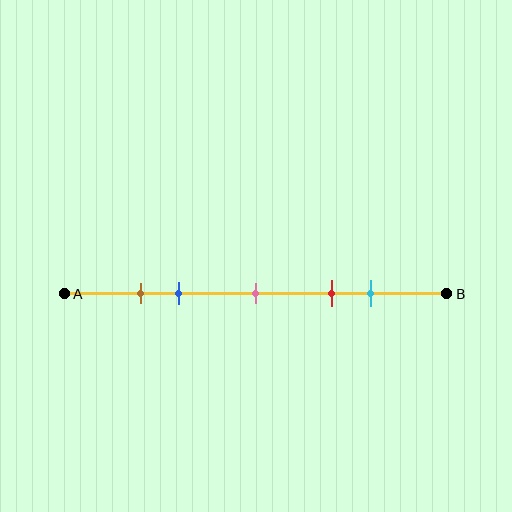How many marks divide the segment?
There are 5 marks dividing the segment.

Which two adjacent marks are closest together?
The brown and blue marks are the closest adjacent pair.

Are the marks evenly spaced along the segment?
No, the marks are not evenly spaced.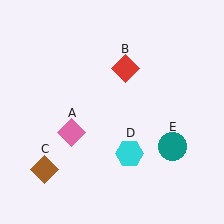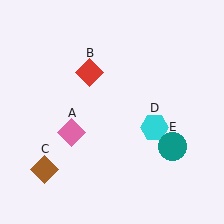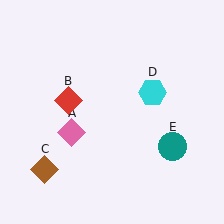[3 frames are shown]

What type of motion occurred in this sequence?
The red diamond (object B), cyan hexagon (object D) rotated counterclockwise around the center of the scene.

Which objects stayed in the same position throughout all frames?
Pink diamond (object A) and brown diamond (object C) and teal circle (object E) remained stationary.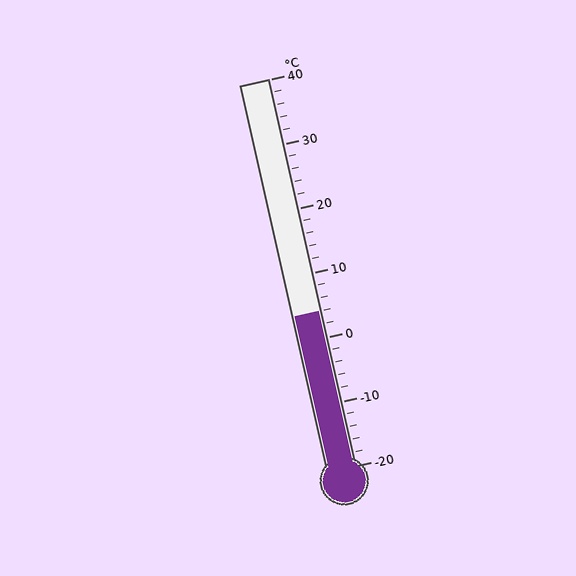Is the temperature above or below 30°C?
The temperature is below 30°C.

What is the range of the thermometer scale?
The thermometer scale ranges from -20°C to 40°C.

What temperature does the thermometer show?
The thermometer shows approximately 4°C.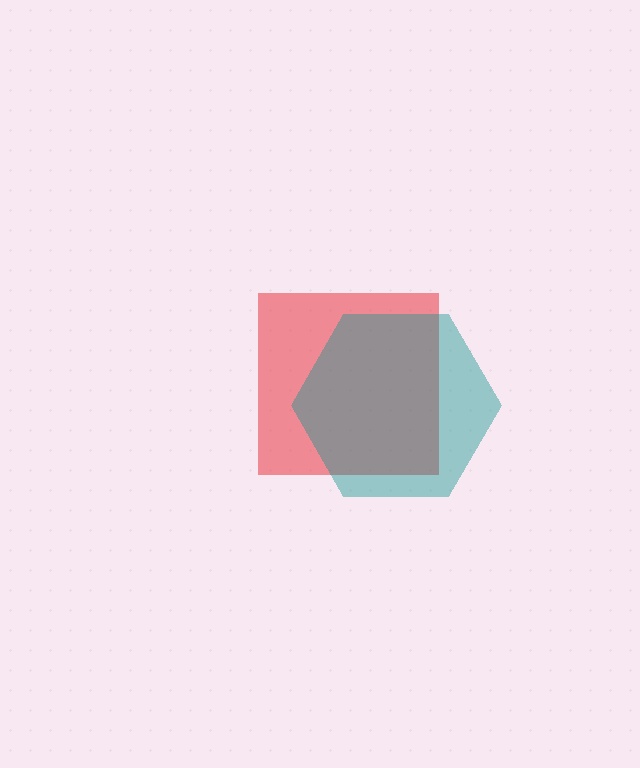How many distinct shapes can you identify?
There are 2 distinct shapes: a red square, a teal hexagon.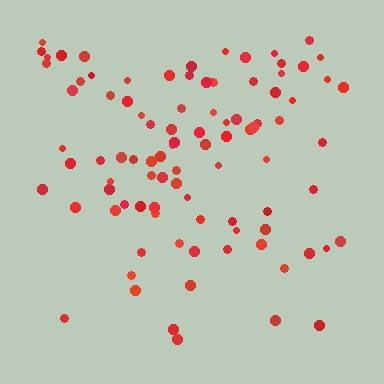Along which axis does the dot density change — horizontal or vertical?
Vertical.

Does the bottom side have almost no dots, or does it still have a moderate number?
Still a moderate number, just noticeably fewer than the top.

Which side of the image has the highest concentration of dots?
The top.